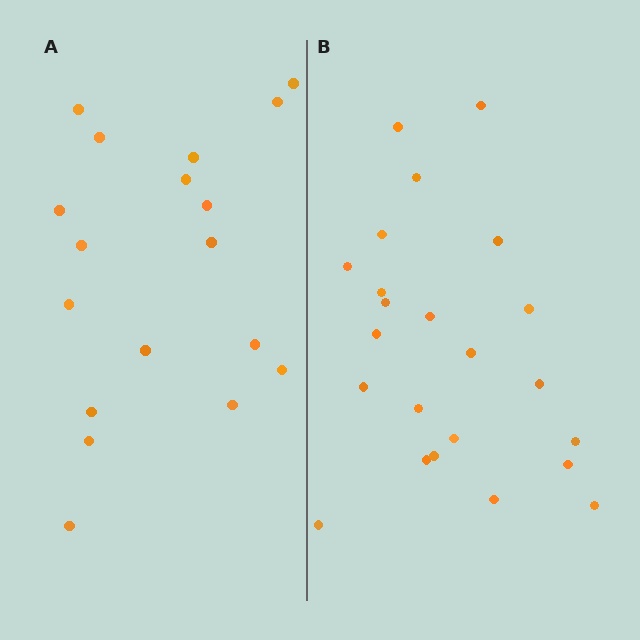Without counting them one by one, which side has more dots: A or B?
Region B (the right region) has more dots.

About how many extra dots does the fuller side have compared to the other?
Region B has about 5 more dots than region A.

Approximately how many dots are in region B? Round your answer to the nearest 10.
About 20 dots. (The exact count is 23, which rounds to 20.)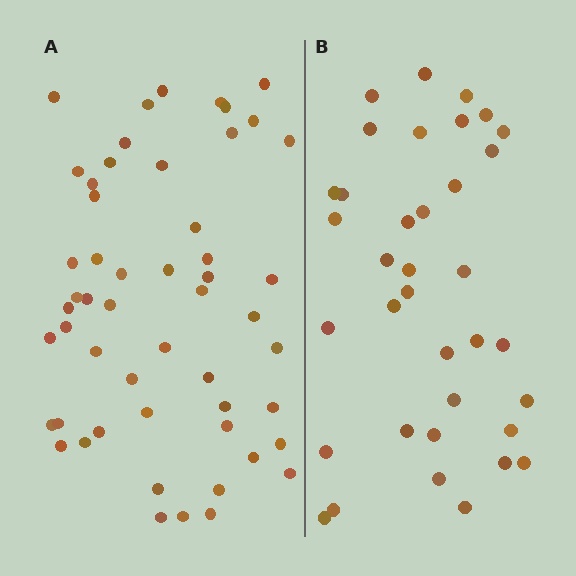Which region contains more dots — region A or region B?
Region A (the left region) has more dots.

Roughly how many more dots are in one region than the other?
Region A has approximately 15 more dots than region B.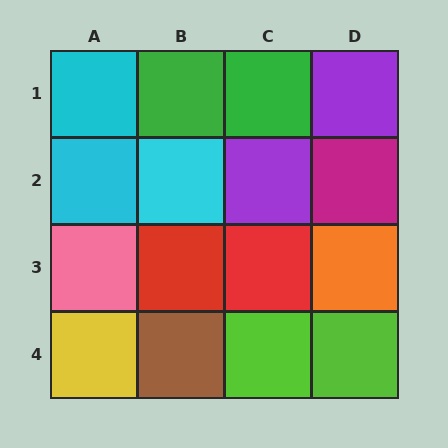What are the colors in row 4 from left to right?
Yellow, brown, lime, lime.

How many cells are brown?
1 cell is brown.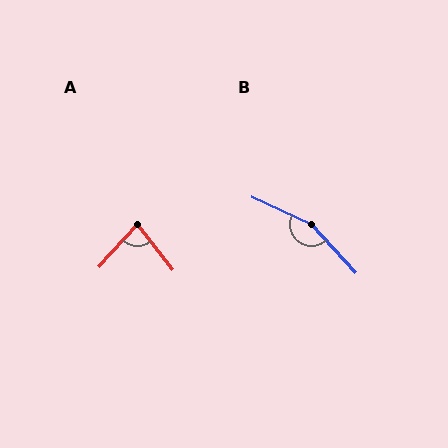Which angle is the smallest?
A, at approximately 79 degrees.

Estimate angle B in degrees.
Approximately 157 degrees.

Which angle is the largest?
B, at approximately 157 degrees.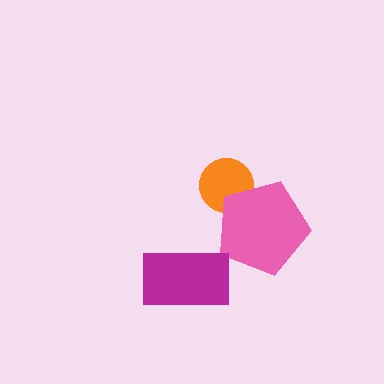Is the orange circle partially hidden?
Yes, it is partially covered by another shape.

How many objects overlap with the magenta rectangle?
0 objects overlap with the magenta rectangle.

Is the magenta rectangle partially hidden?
No, no other shape covers it.